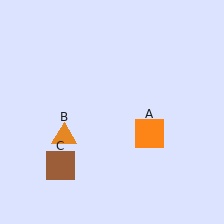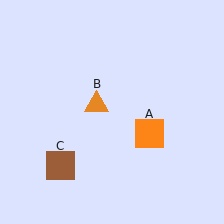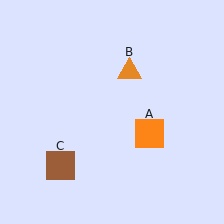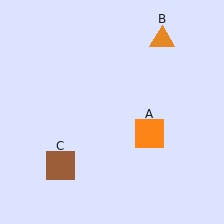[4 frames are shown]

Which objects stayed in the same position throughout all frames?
Orange square (object A) and brown square (object C) remained stationary.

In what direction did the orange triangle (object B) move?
The orange triangle (object B) moved up and to the right.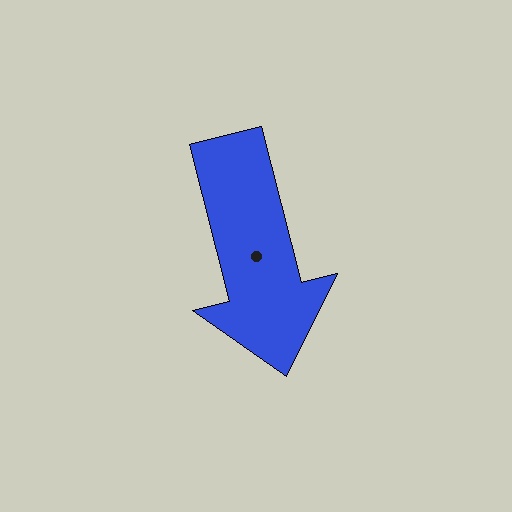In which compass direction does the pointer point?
South.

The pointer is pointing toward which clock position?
Roughly 6 o'clock.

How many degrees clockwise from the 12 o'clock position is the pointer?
Approximately 166 degrees.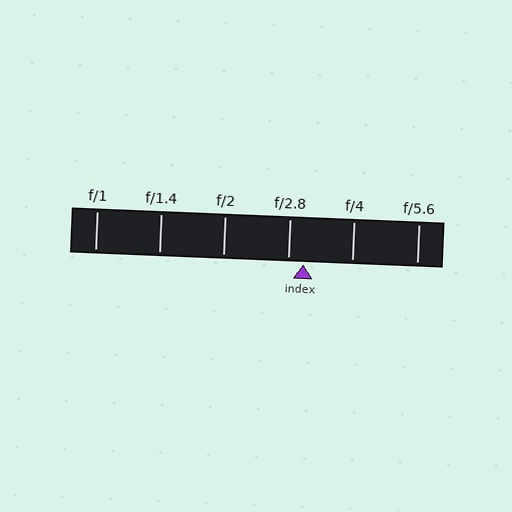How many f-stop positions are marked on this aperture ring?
There are 6 f-stop positions marked.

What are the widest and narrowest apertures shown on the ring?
The widest aperture shown is f/1 and the narrowest is f/5.6.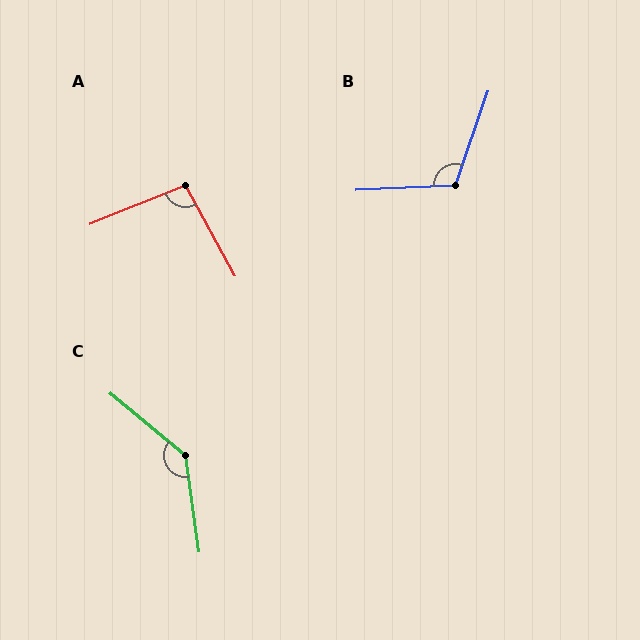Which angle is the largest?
C, at approximately 137 degrees.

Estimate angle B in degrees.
Approximately 112 degrees.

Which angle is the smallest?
A, at approximately 96 degrees.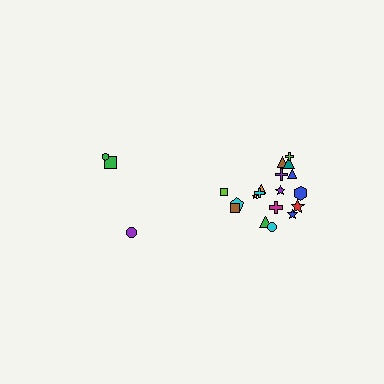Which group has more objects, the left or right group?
The right group.